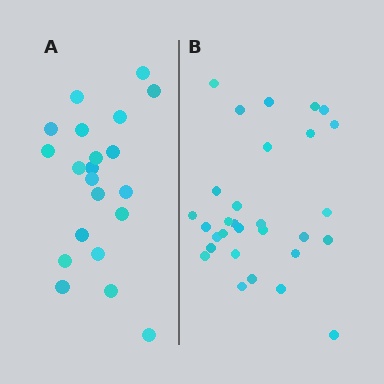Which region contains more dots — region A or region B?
Region B (the right region) has more dots.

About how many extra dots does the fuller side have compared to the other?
Region B has roughly 8 or so more dots than region A.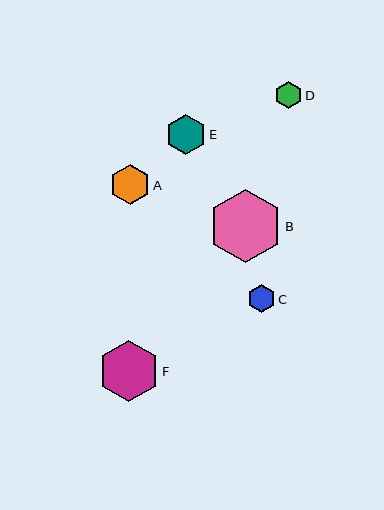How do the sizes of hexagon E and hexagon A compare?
Hexagon E and hexagon A are approximately the same size.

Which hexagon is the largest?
Hexagon B is the largest with a size of approximately 73 pixels.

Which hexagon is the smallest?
Hexagon D is the smallest with a size of approximately 27 pixels.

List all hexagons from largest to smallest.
From largest to smallest: B, F, E, A, C, D.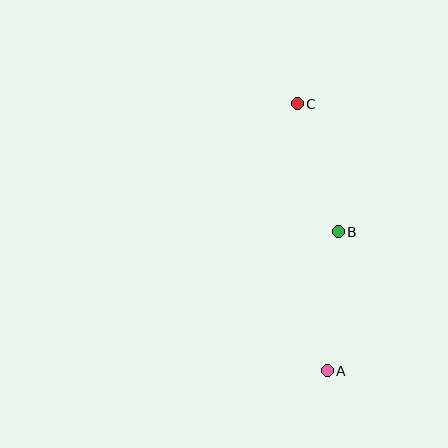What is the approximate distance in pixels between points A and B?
The distance between A and B is approximately 139 pixels.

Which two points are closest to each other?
Points B and C are closest to each other.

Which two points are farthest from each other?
Points A and C are farthest from each other.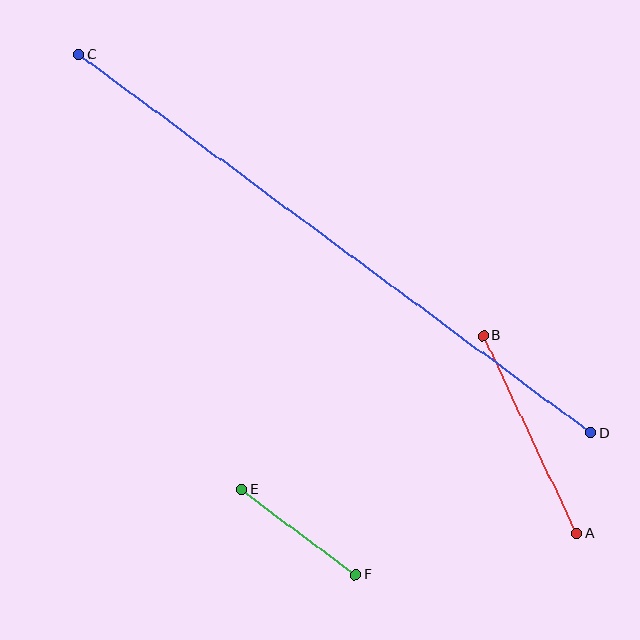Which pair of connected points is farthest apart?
Points C and D are farthest apart.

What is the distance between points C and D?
The distance is approximately 636 pixels.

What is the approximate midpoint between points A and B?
The midpoint is at approximately (530, 435) pixels.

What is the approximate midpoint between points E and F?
The midpoint is at approximately (299, 532) pixels.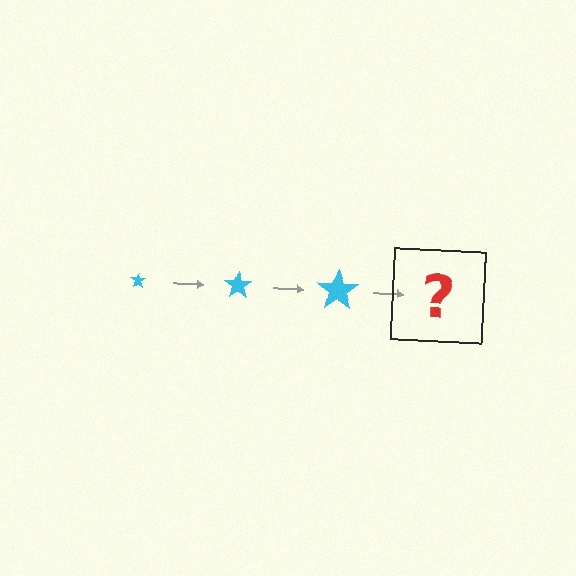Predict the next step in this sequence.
The next step is a cyan star, larger than the previous one.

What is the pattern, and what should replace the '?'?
The pattern is that the star gets progressively larger each step. The '?' should be a cyan star, larger than the previous one.